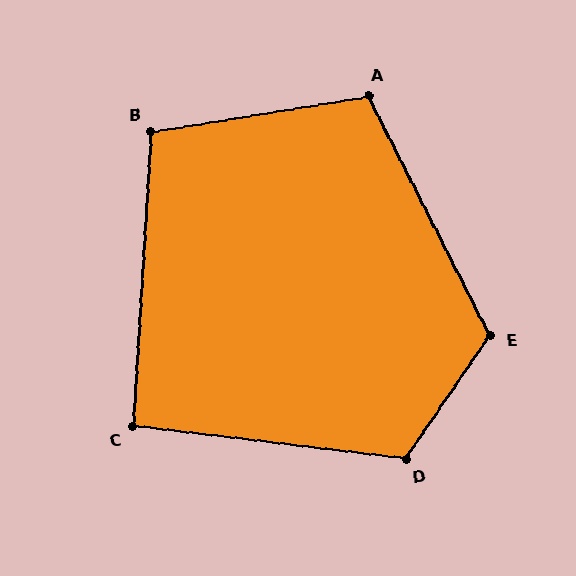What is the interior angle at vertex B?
Approximately 103 degrees (obtuse).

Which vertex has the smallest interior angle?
C, at approximately 93 degrees.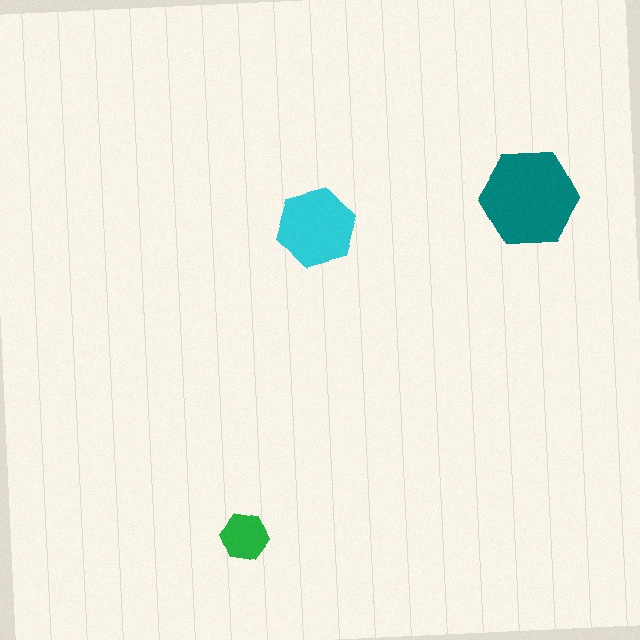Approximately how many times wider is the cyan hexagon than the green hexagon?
About 1.5 times wider.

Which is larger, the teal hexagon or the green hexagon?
The teal one.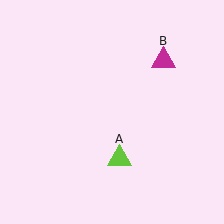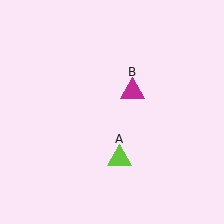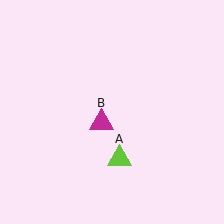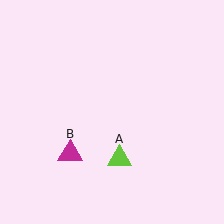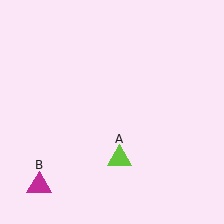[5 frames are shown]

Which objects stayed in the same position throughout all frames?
Lime triangle (object A) remained stationary.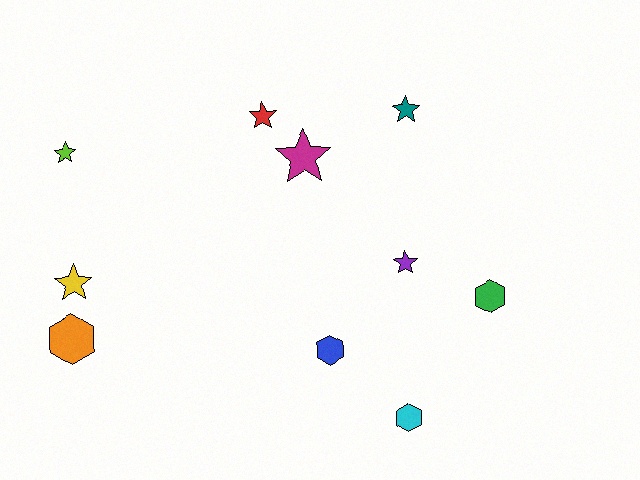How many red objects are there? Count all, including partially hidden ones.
There is 1 red object.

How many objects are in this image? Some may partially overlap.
There are 10 objects.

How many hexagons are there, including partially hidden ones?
There are 4 hexagons.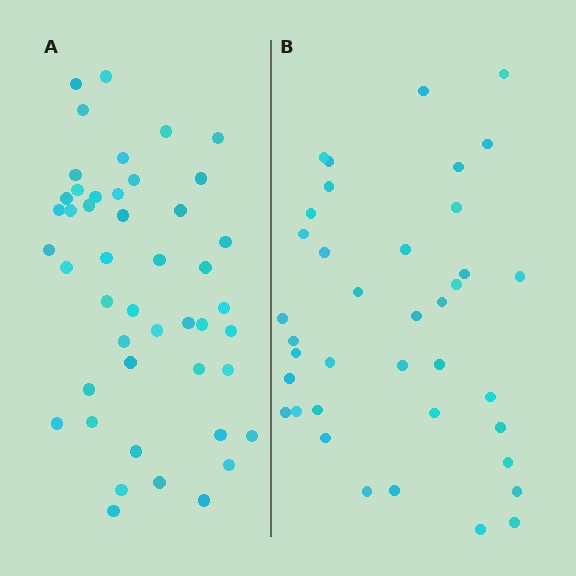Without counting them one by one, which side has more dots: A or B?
Region A (the left region) has more dots.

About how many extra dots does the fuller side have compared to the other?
Region A has roughly 8 or so more dots than region B.